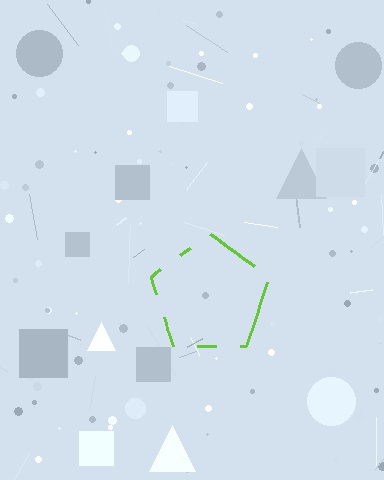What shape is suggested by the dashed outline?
The dashed outline suggests a pentagon.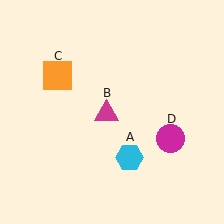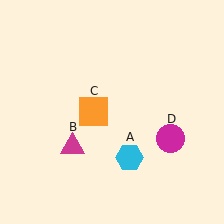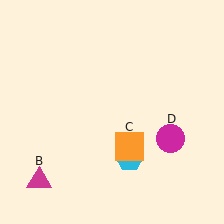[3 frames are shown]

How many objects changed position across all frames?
2 objects changed position: magenta triangle (object B), orange square (object C).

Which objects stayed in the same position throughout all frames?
Cyan hexagon (object A) and magenta circle (object D) remained stationary.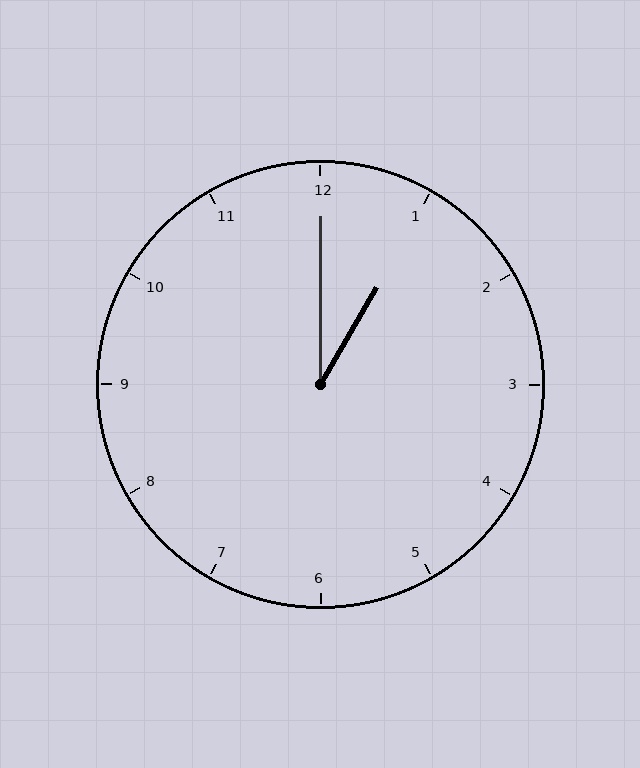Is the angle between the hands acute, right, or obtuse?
It is acute.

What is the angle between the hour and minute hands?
Approximately 30 degrees.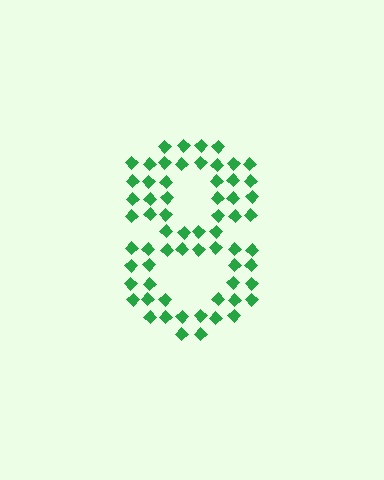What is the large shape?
The large shape is the digit 8.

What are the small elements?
The small elements are diamonds.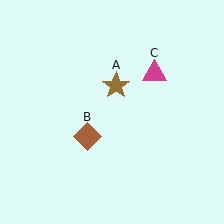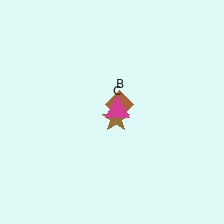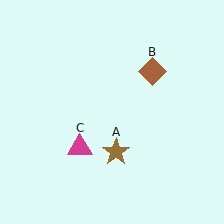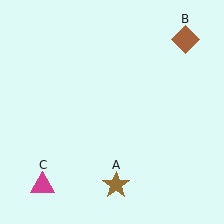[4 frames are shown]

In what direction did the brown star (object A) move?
The brown star (object A) moved down.